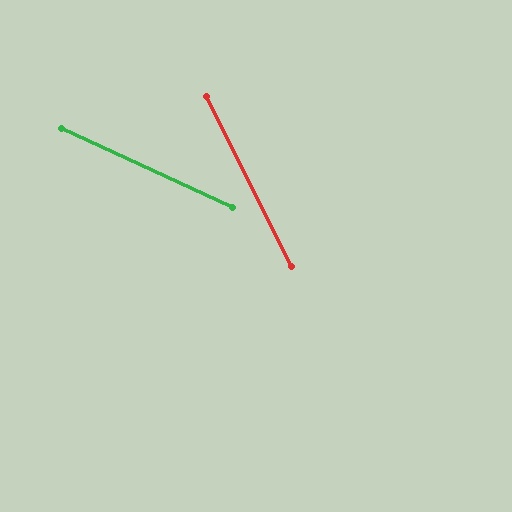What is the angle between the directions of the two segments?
Approximately 39 degrees.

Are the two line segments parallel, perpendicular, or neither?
Neither parallel nor perpendicular — they differ by about 39°.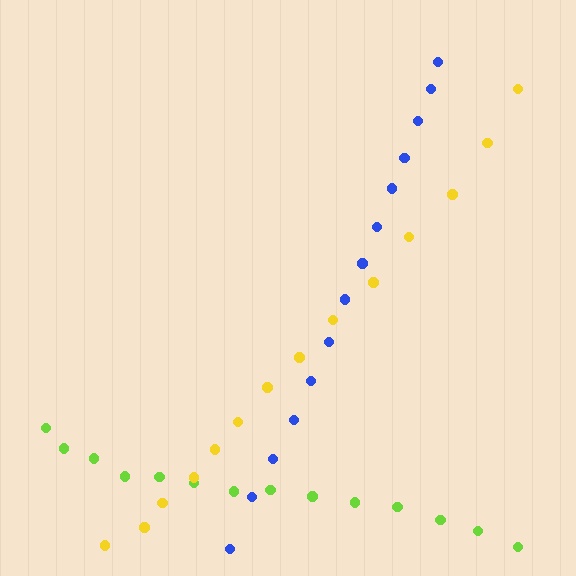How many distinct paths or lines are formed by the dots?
There are 3 distinct paths.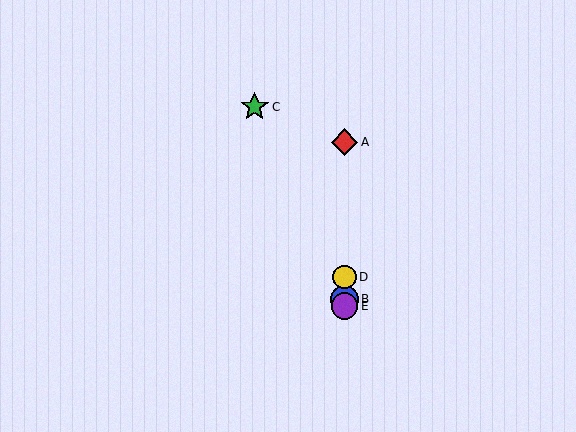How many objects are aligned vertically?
4 objects (A, B, D, E) are aligned vertically.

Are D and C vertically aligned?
No, D is at x≈345 and C is at x≈255.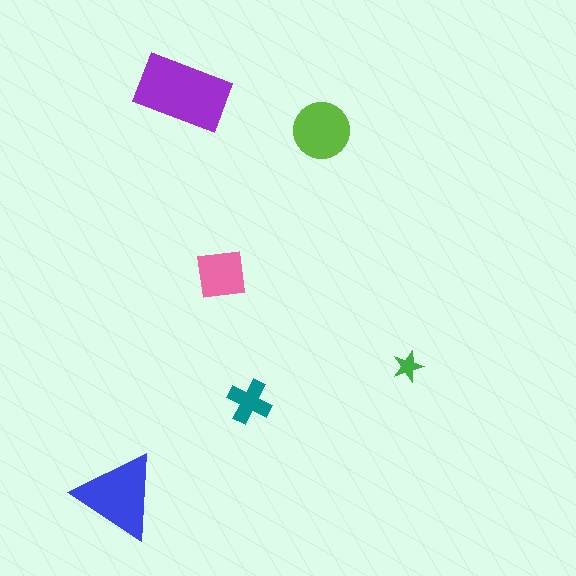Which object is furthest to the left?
The blue triangle is leftmost.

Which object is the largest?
The purple rectangle.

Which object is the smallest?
The green star.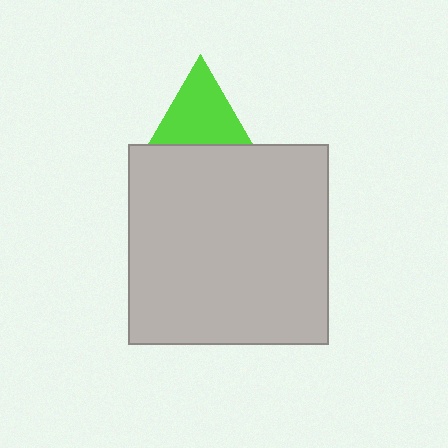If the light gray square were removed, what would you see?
You would see the complete lime triangle.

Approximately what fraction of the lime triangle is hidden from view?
Roughly 40% of the lime triangle is hidden behind the light gray square.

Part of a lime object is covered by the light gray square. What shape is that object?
It is a triangle.